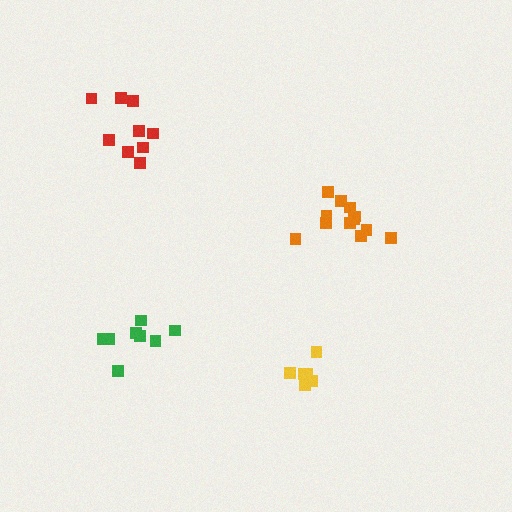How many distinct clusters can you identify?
There are 4 distinct clusters.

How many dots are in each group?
Group 1: 8 dots, Group 2: 12 dots, Group 3: 9 dots, Group 4: 6 dots (35 total).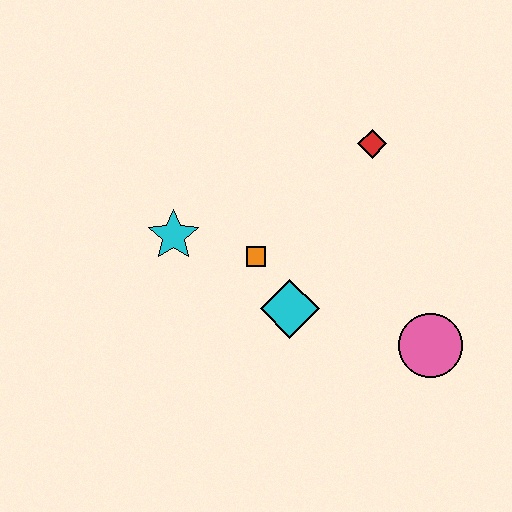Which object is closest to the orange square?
The cyan diamond is closest to the orange square.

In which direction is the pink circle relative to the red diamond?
The pink circle is below the red diamond.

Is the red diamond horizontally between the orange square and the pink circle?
Yes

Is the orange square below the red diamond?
Yes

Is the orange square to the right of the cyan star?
Yes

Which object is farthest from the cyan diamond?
The red diamond is farthest from the cyan diamond.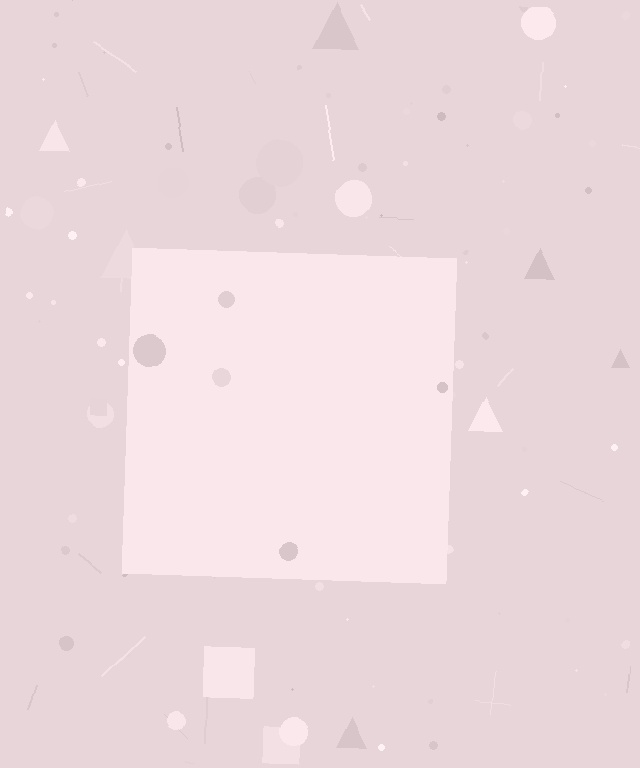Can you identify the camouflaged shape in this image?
The camouflaged shape is a square.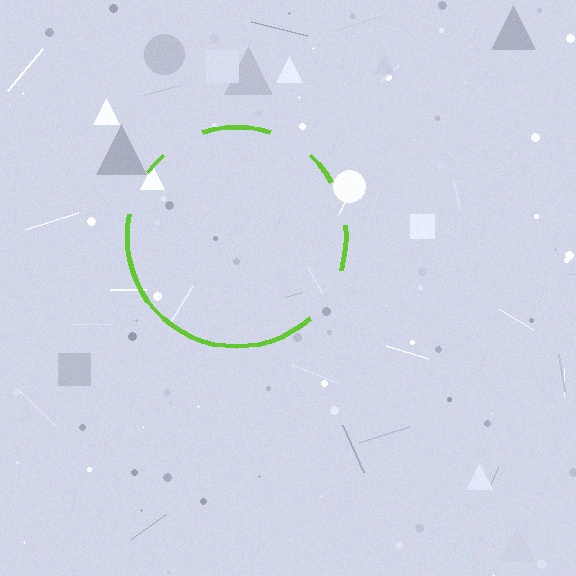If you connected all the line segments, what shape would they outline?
They would outline a circle.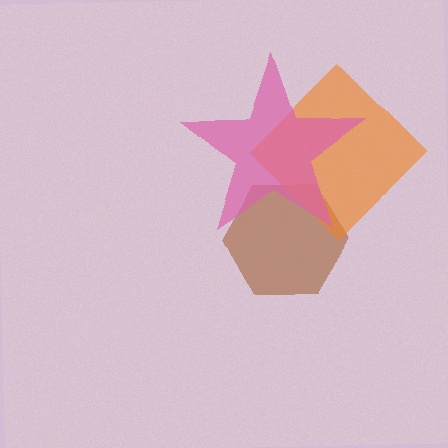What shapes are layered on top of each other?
The layered shapes are: a brown hexagon, an orange diamond, a pink star.